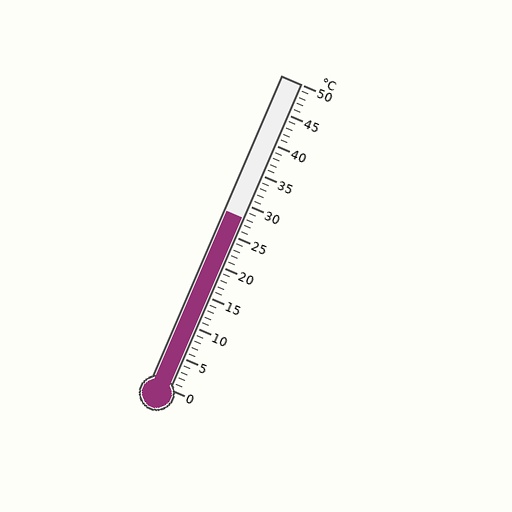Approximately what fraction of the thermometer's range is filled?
The thermometer is filled to approximately 55% of its range.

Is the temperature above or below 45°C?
The temperature is below 45°C.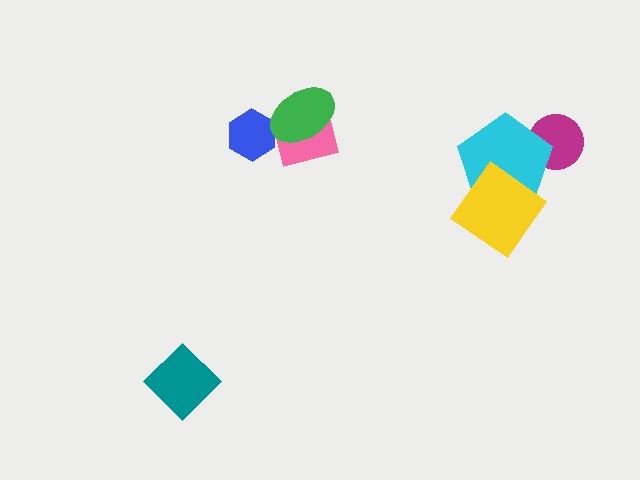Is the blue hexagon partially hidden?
Yes, it is partially covered by another shape.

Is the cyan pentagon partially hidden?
Yes, it is partially covered by another shape.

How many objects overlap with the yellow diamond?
1 object overlaps with the yellow diamond.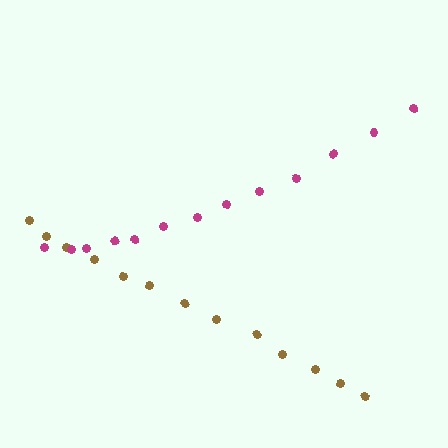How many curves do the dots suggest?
There are 2 distinct paths.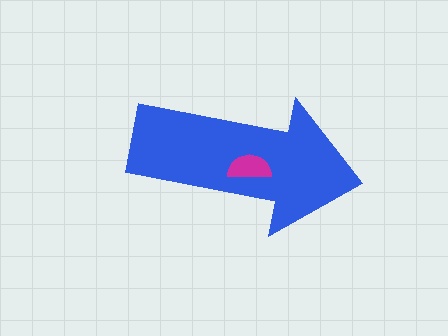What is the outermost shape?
The blue arrow.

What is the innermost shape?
The magenta semicircle.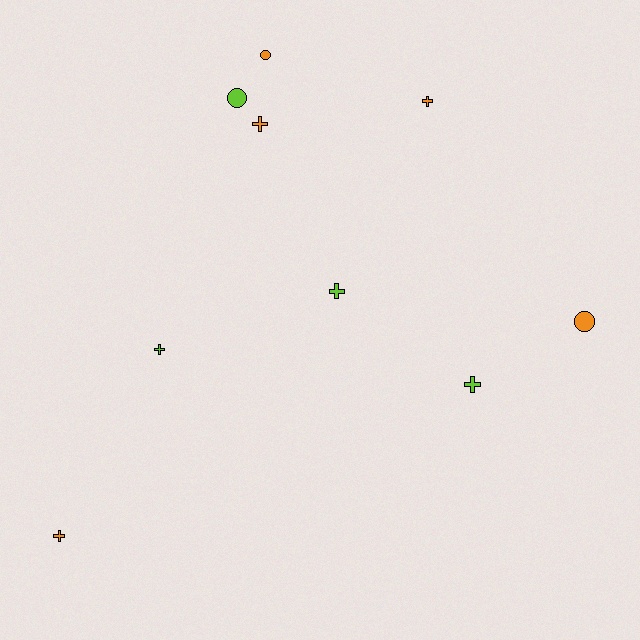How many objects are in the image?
There are 9 objects.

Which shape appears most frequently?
Cross, with 6 objects.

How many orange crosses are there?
There are 3 orange crosses.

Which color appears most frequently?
Orange, with 5 objects.